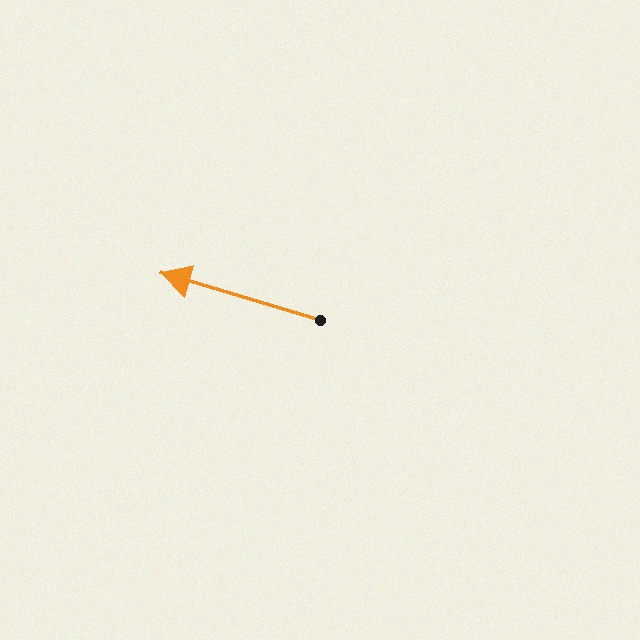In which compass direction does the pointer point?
West.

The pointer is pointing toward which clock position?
Roughly 10 o'clock.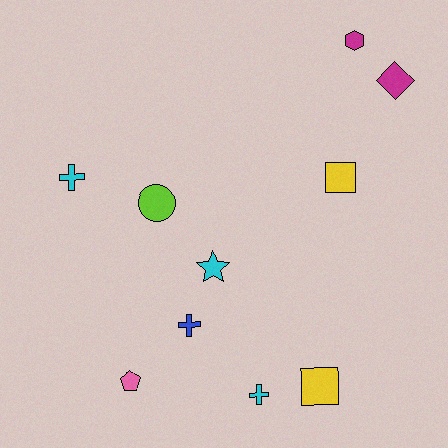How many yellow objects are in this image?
There are 2 yellow objects.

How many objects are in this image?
There are 10 objects.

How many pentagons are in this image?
There is 1 pentagon.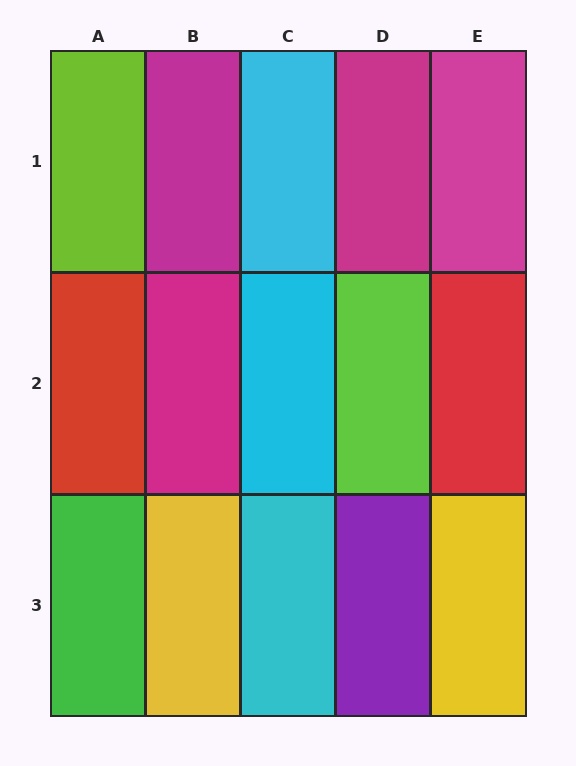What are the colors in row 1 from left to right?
Lime, magenta, cyan, magenta, magenta.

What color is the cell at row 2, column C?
Cyan.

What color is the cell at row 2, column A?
Red.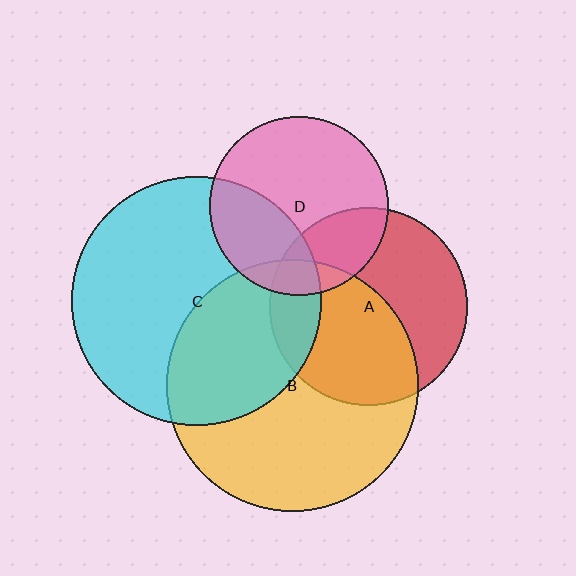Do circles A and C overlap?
Yes.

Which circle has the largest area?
Circle B (yellow).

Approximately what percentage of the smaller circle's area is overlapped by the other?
Approximately 15%.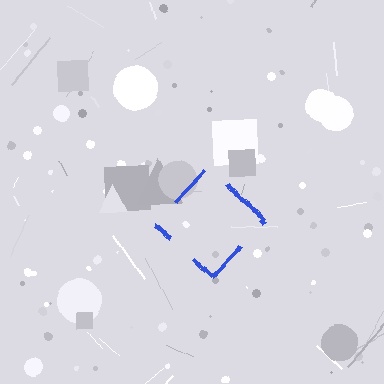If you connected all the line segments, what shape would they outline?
They would outline a diamond.